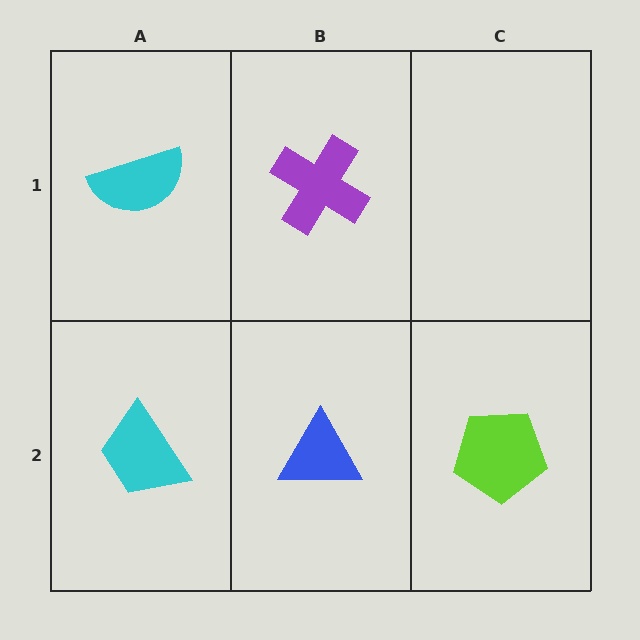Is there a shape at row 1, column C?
No, that cell is empty.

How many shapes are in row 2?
3 shapes.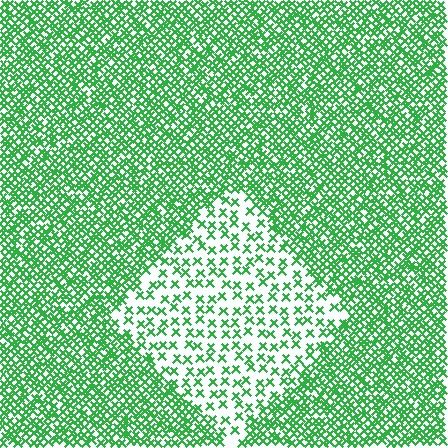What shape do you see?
I see a diamond.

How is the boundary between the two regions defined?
The boundary is defined by a change in element density (approximately 2.7x ratio). All elements are the same color, size, and shape.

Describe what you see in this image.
The image contains small green elements arranged at two different densities. A diamond-shaped region is visible where the elements are less densely packed than the surrounding area.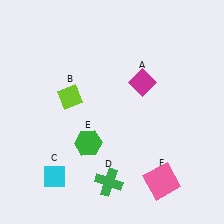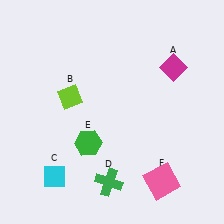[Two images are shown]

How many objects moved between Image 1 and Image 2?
1 object moved between the two images.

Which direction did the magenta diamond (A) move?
The magenta diamond (A) moved right.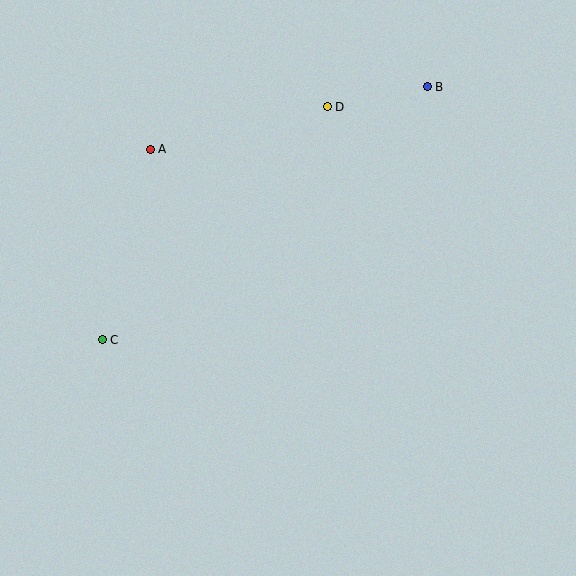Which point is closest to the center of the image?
Point D at (327, 107) is closest to the center.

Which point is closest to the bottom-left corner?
Point C is closest to the bottom-left corner.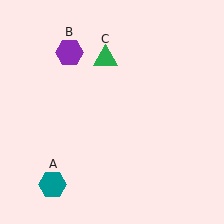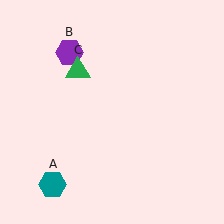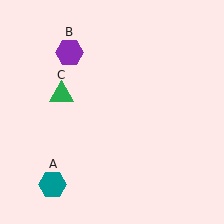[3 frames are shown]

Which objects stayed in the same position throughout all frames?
Teal hexagon (object A) and purple hexagon (object B) remained stationary.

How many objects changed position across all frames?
1 object changed position: green triangle (object C).